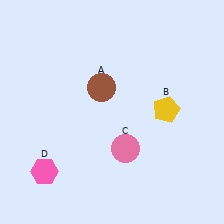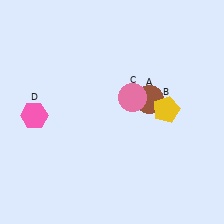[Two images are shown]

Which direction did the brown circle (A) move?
The brown circle (A) moved right.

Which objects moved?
The objects that moved are: the brown circle (A), the pink circle (C), the pink hexagon (D).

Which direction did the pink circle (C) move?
The pink circle (C) moved up.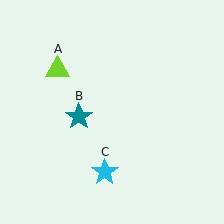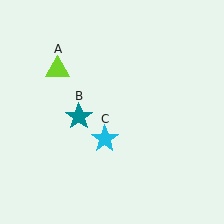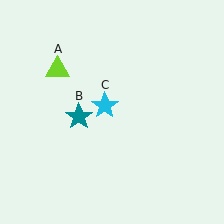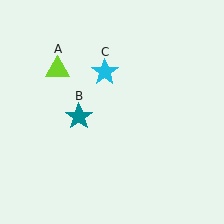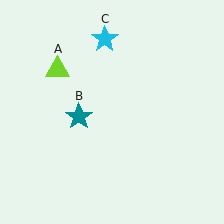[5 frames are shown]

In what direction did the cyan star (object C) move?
The cyan star (object C) moved up.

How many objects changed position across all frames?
1 object changed position: cyan star (object C).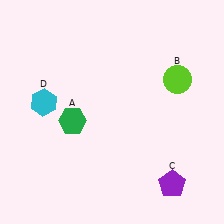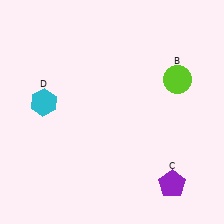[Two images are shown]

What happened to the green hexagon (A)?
The green hexagon (A) was removed in Image 2. It was in the bottom-left area of Image 1.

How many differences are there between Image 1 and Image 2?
There is 1 difference between the two images.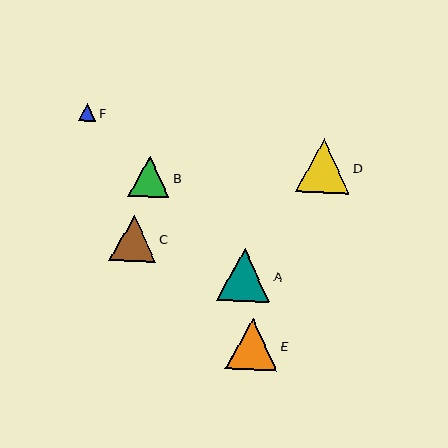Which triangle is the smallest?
Triangle F is the smallest with a size of approximately 17 pixels.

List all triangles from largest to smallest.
From largest to smallest: D, A, E, C, B, F.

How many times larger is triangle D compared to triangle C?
Triangle D is approximately 1.2 times the size of triangle C.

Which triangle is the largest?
Triangle D is the largest with a size of approximately 54 pixels.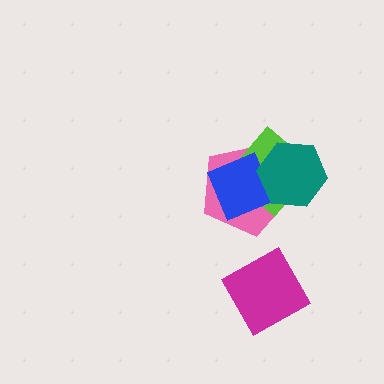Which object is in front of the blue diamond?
The teal hexagon is in front of the blue diamond.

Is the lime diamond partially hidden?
Yes, it is partially covered by another shape.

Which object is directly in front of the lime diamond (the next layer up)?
The blue diamond is directly in front of the lime diamond.